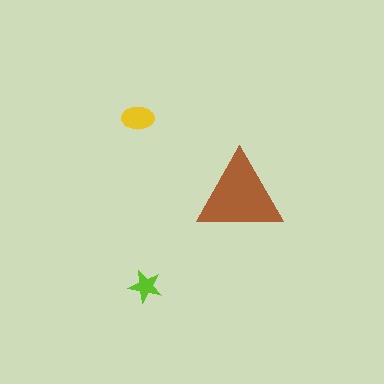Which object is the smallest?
The lime star.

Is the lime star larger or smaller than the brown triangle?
Smaller.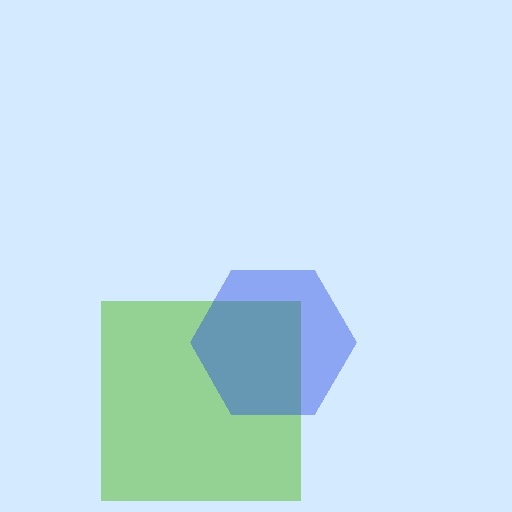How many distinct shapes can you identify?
There are 2 distinct shapes: a lime square, a blue hexagon.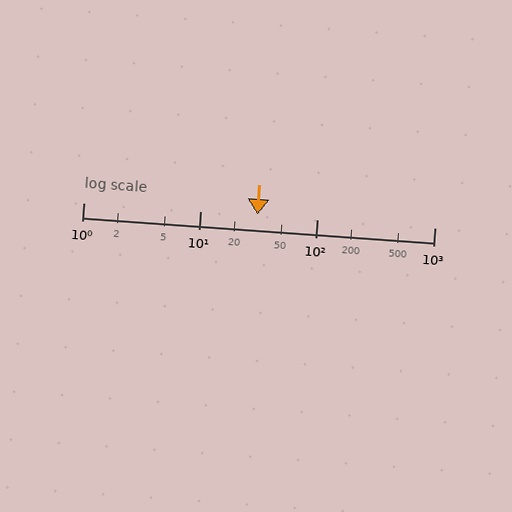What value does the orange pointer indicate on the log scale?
The pointer indicates approximately 31.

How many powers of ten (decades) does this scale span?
The scale spans 3 decades, from 1 to 1000.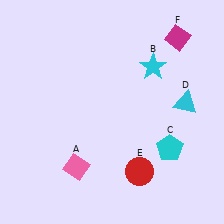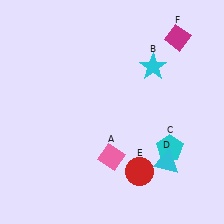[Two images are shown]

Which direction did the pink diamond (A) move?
The pink diamond (A) moved right.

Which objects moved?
The objects that moved are: the pink diamond (A), the cyan triangle (D).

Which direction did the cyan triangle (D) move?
The cyan triangle (D) moved down.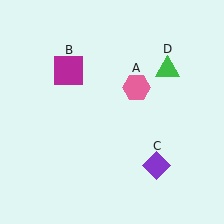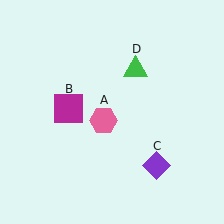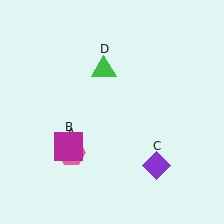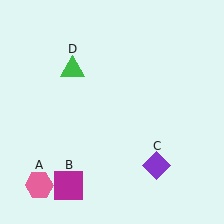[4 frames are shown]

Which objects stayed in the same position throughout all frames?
Purple diamond (object C) remained stationary.